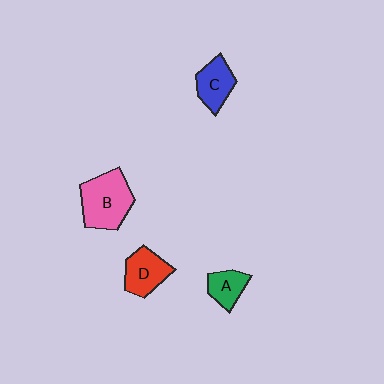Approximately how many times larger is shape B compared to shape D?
Approximately 1.5 times.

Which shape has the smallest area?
Shape A (green).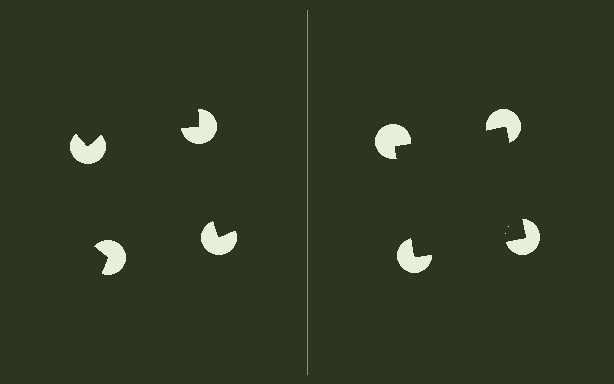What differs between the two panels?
The pac-man discs are positioned identically on both sides; only the wedge orientations differ. On the right they align to a square; on the left they are misaligned.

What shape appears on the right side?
An illusory square.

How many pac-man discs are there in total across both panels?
8 — 4 on each side.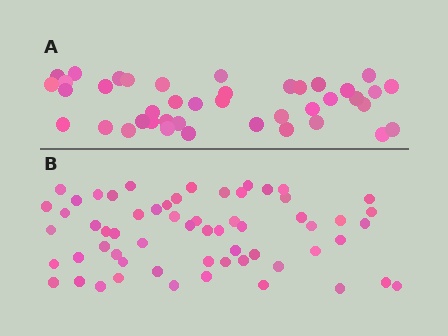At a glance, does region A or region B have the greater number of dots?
Region B (the bottom region) has more dots.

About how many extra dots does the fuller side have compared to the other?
Region B has approximately 20 more dots than region A.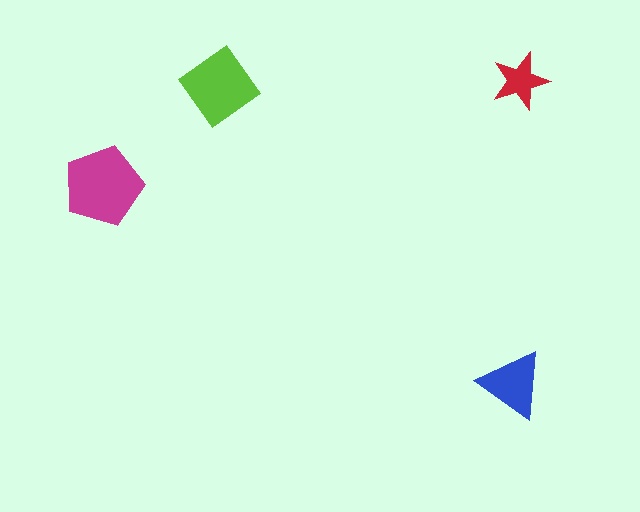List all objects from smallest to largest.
The red star, the blue triangle, the lime diamond, the magenta pentagon.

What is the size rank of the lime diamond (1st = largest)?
2nd.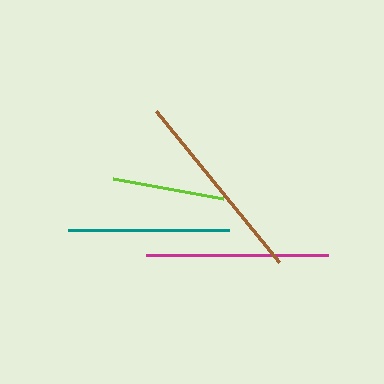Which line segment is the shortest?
The lime line is the shortest at approximately 112 pixels.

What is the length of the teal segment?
The teal segment is approximately 161 pixels long.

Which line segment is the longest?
The brown line is the longest at approximately 195 pixels.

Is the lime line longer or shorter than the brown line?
The brown line is longer than the lime line.